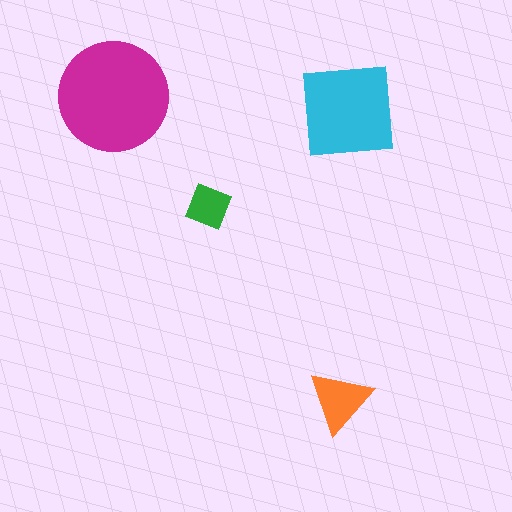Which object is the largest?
The magenta circle.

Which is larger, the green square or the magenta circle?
The magenta circle.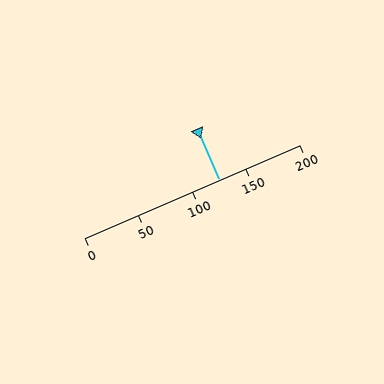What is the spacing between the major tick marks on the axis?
The major ticks are spaced 50 apart.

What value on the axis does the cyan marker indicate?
The marker indicates approximately 125.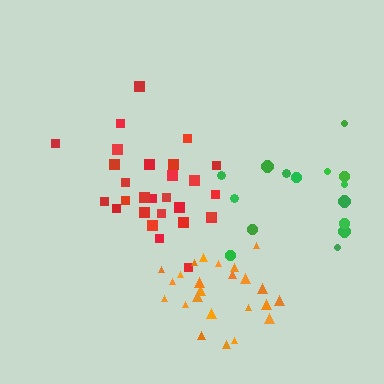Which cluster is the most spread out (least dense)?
Green.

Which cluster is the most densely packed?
Orange.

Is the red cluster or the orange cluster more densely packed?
Orange.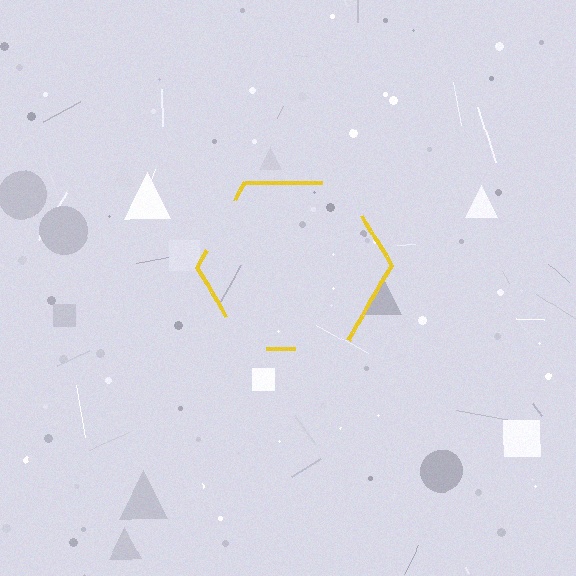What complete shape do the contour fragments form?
The contour fragments form a hexagon.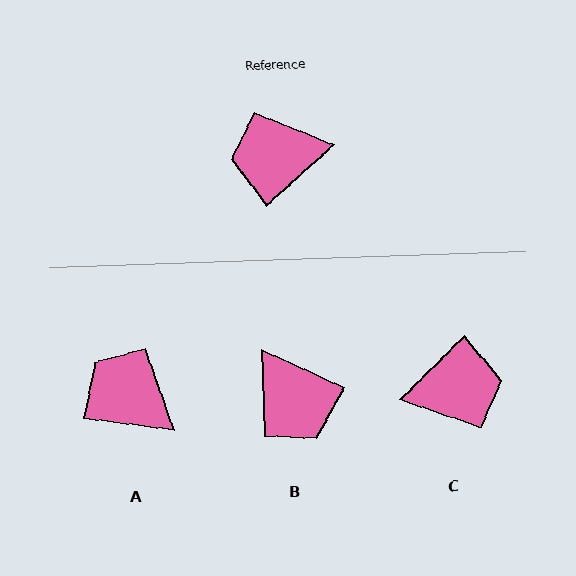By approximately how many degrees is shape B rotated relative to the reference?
Approximately 114 degrees counter-clockwise.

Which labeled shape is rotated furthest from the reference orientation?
C, about 177 degrees away.